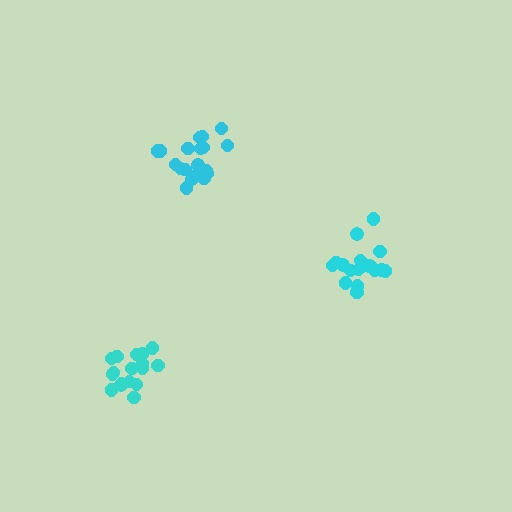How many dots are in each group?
Group 1: 20 dots, Group 2: 18 dots, Group 3: 17 dots (55 total).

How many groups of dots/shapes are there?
There are 3 groups.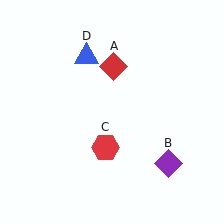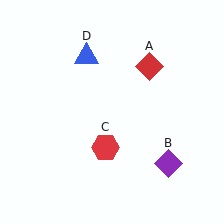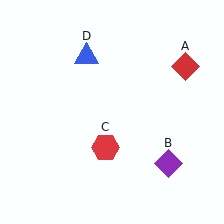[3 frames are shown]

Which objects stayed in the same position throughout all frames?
Purple diamond (object B) and red hexagon (object C) and blue triangle (object D) remained stationary.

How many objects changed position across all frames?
1 object changed position: red diamond (object A).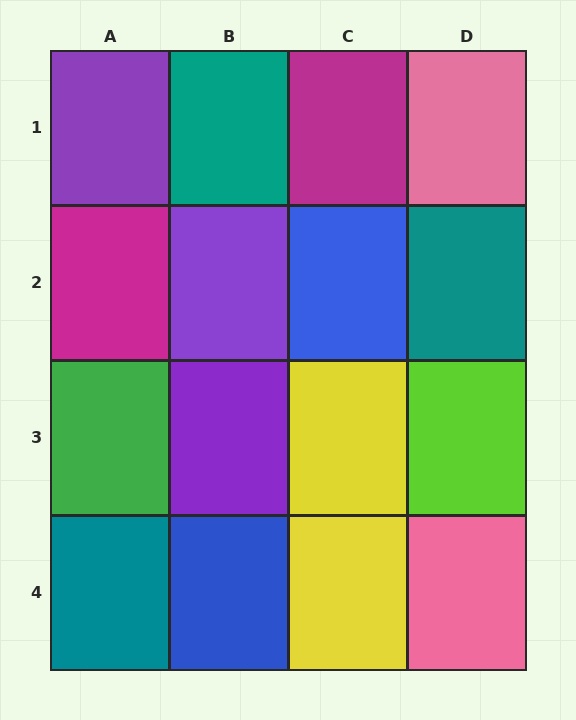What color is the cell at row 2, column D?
Teal.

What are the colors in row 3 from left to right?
Green, purple, yellow, lime.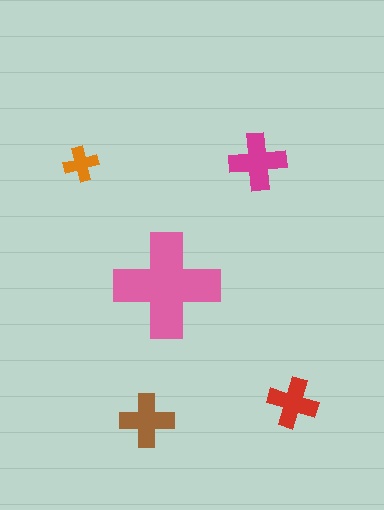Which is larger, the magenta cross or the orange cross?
The magenta one.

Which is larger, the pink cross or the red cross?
The pink one.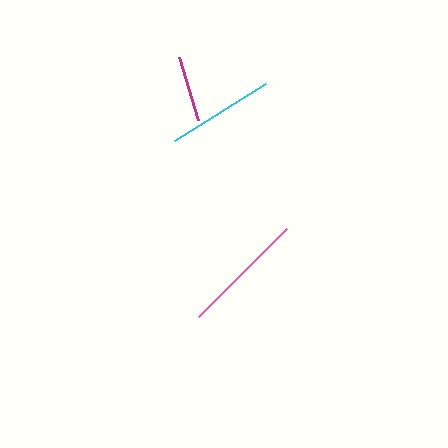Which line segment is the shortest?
The magenta line is the shortest at approximately 66 pixels.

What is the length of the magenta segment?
The magenta segment is approximately 66 pixels long.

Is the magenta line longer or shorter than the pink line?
The pink line is longer than the magenta line.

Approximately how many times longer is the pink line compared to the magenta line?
The pink line is approximately 1.9 times the length of the magenta line.